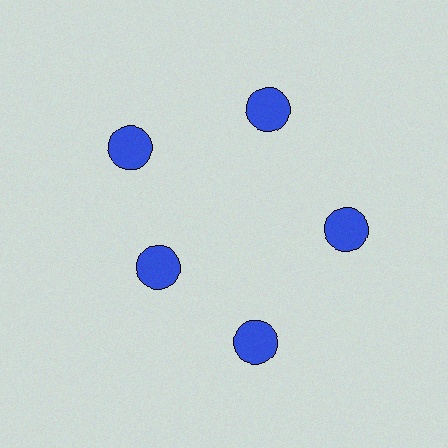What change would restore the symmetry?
The symmetry would be restored by moving it outward, back onto the ring so that all 5 circles sit at equal angles and equal distance from the center.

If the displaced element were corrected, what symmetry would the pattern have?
It would have 5-fold rotational symmetry — the pattern would map onto itself every 72 degrees.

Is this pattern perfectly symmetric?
No. The 5 blue circles are arranged in a ring, but one element near the 8 o'clock position is pulled inward toward the center, breaking the 5-fold rotational symmetry.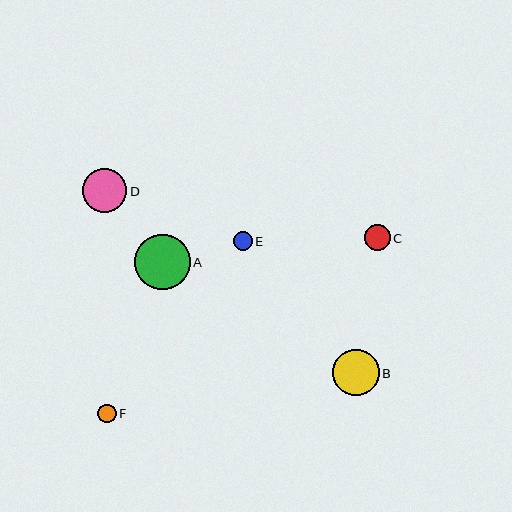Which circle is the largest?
Circle A is the largest with a size of approximately 55 pixels.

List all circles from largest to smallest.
From largest to smallest: A, B, D, C, E, F.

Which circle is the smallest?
Circle F is the smallest with a size of approximately 18 pixels.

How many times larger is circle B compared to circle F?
Circle B is approximately 2.6 times the size of circle F.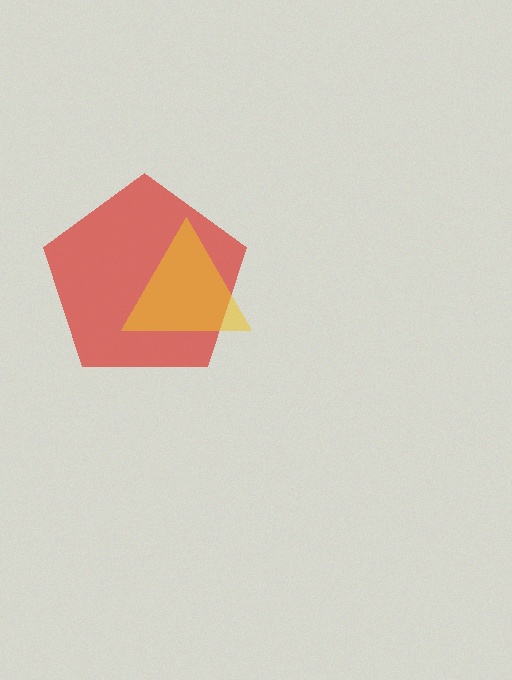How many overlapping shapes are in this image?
There are 2 overlapping shapes in the image.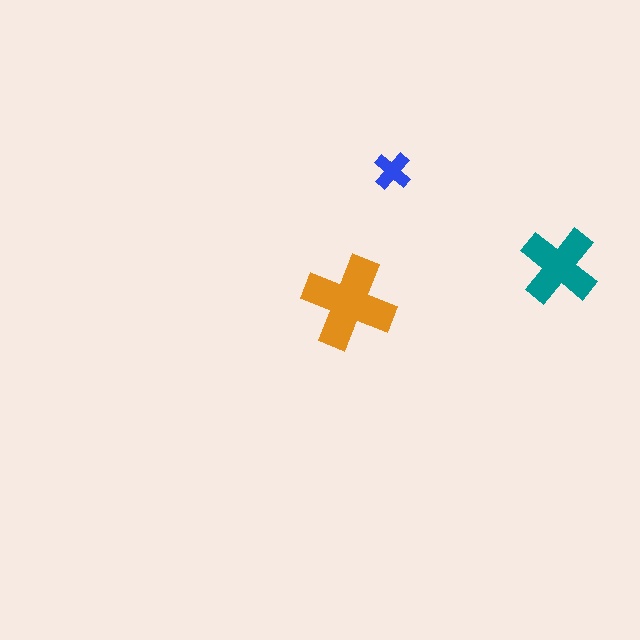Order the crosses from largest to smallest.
the orange one, the teal one, the blue one.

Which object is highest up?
The blue cross is topmost.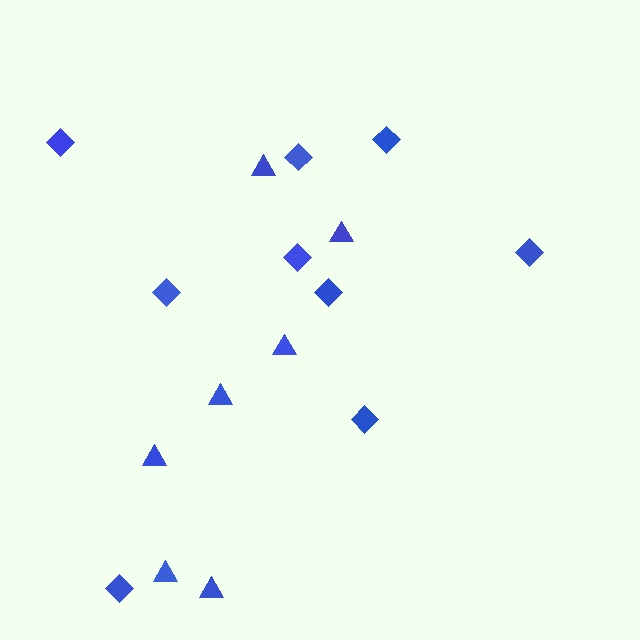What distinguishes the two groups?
There are 2 groups: one group of triangles (7) and one group of diamonds (9).